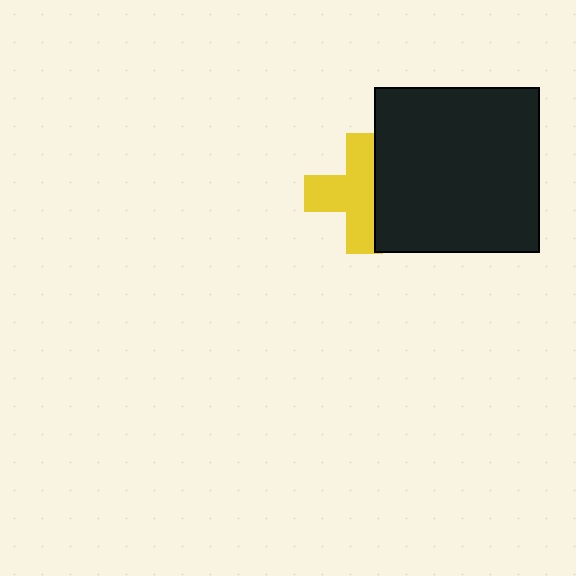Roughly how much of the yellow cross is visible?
About half of it is visible (roughly 64%).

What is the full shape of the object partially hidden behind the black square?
The partially hidden object is a yellow cross.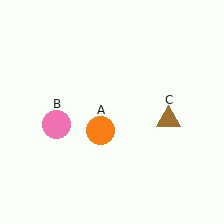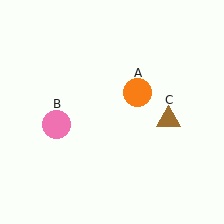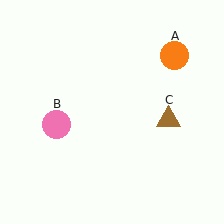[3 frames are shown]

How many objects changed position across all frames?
1 object changed position: orange circle (object A).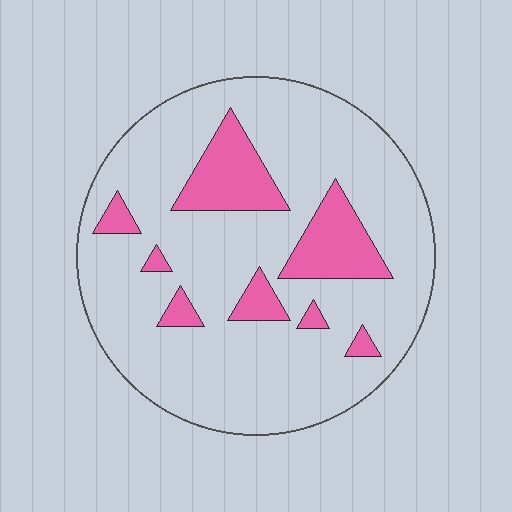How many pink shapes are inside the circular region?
8.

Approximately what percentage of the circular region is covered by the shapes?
Approximately 20%.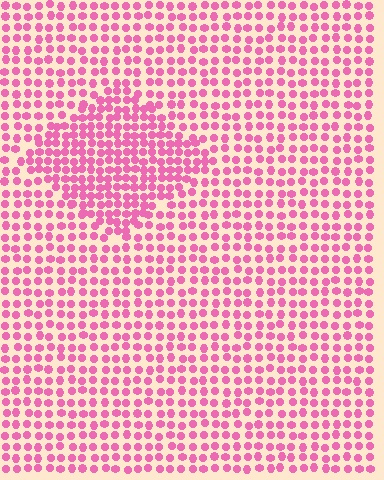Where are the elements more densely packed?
The elements are more densely packed inside the diamond boundary.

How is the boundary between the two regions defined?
The boundary is defined by a change in element density (approximately 1.6x ratio). All elements are the same color, size, and shape.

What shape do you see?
I see a diamond.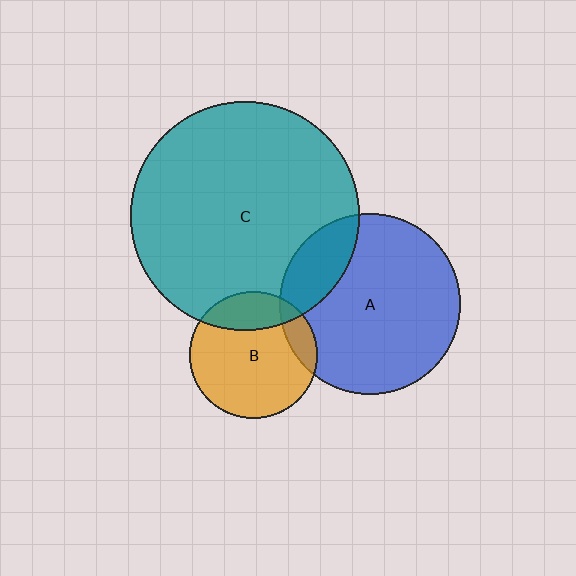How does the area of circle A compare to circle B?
Approximately 2.0 times.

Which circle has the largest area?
Circle C (teal).